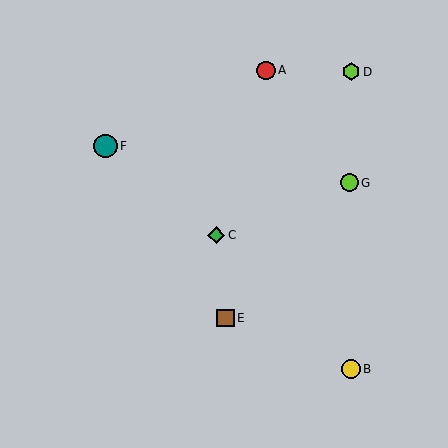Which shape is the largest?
The teal circle (labeled F) is the largest.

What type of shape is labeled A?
Shape A is a red circle.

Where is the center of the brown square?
The center of the brown square is at (225, 318).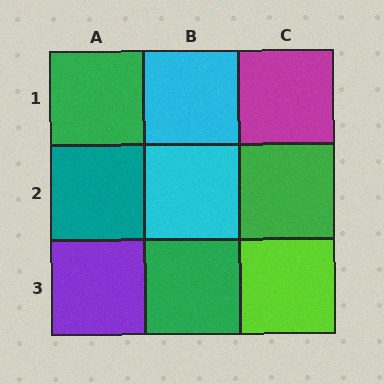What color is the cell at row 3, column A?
Purple.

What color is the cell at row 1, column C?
Magenta.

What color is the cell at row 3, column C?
Lime.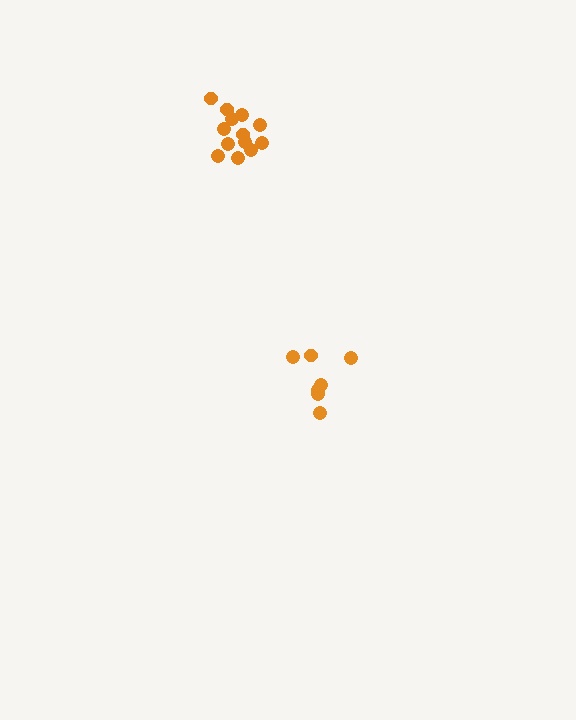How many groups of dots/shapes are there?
There are 2 groups.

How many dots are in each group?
Group 1: 7 dots, Group 2: 13 dots (20 total).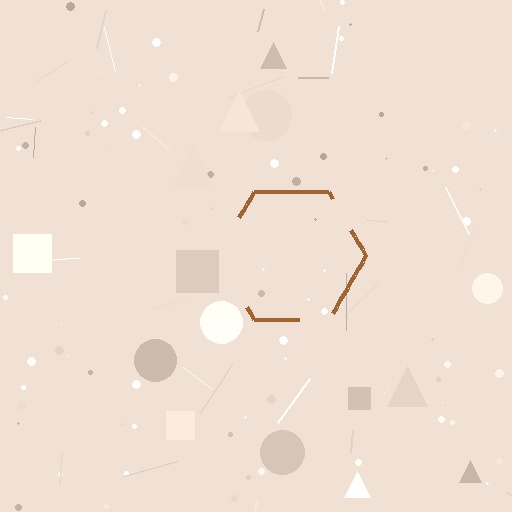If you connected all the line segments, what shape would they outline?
They would outline a hexagon.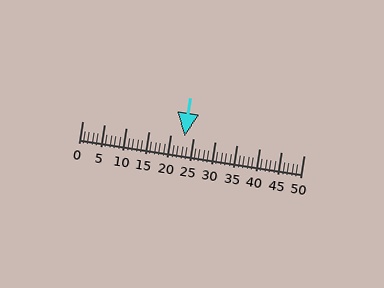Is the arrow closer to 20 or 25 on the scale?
The arrow is closer to 25.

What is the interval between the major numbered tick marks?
The major tick marks are spaced 5 units apart.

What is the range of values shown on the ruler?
The ruler shows values from 0 to 50.